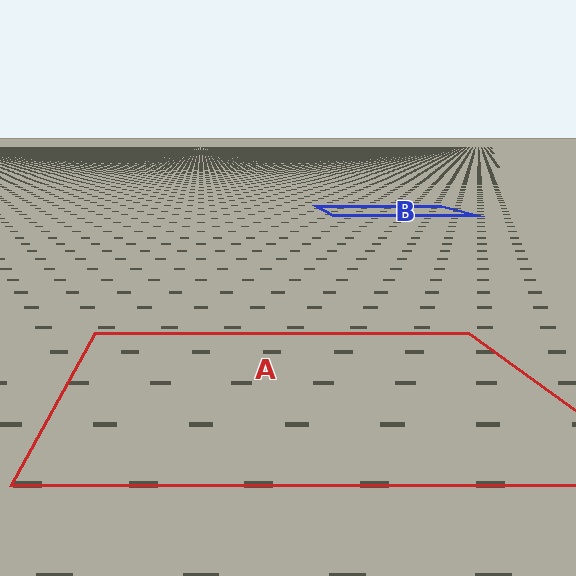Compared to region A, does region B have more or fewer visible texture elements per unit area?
Region B has more texture elements per unit area — they are packed more densely because it is farther away.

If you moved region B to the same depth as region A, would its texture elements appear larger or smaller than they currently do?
They would appear larger. At a closer depth, the same texture elements are projected at a bigger on-screen size.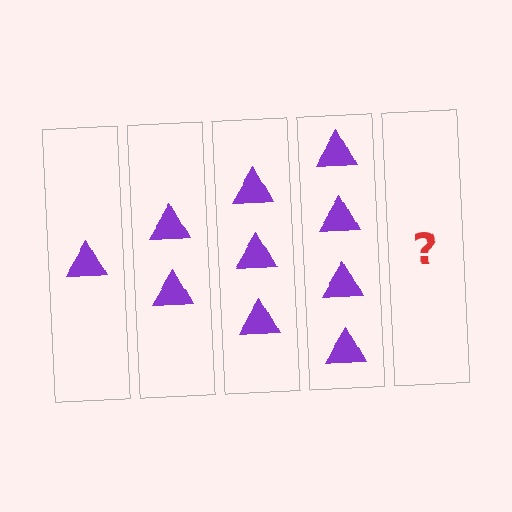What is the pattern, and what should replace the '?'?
The pattern is that each step adds one more triangle. The '?' should be 5 triangles.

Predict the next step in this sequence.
The next step is 5 triangles.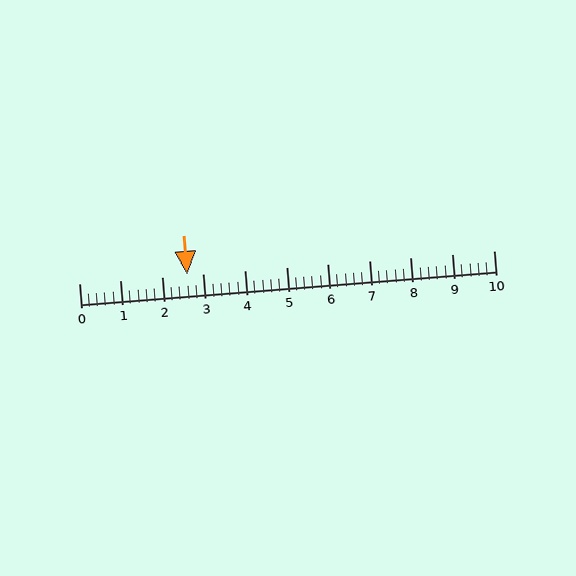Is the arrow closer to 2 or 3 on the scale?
The arrow is closer to 3.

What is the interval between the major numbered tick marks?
The major tick marks are spaced 1 units apart.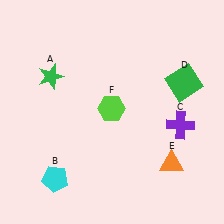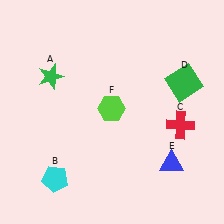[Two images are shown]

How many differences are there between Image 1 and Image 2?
There are 2 differences between the two images.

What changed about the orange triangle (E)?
In Image 1, E is orange. In Image 2, it changed to blue.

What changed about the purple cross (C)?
In Image 1, C is purple. In Image 2, it changed to red.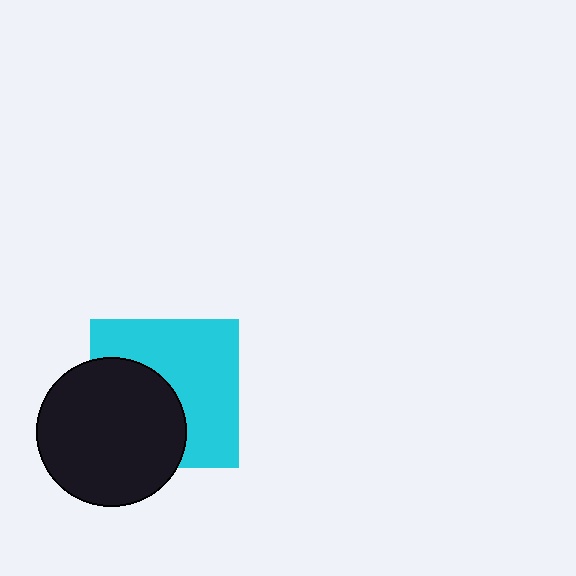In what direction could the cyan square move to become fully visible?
The cyan square could move toward the upper-right. That would shift it out from behind the black circle entirely.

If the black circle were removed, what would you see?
You would see the complete cyan square.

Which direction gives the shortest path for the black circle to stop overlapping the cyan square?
Moving toward the lower-left gives the shortest separation.